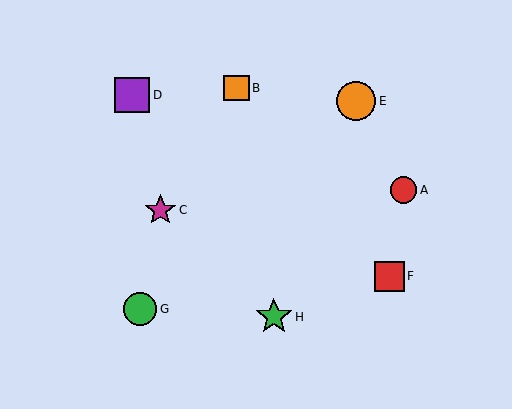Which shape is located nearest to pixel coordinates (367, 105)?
The orange circle (labeled E) at (356, 101) is nearest to that location.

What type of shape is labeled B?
Shape B is an orange square.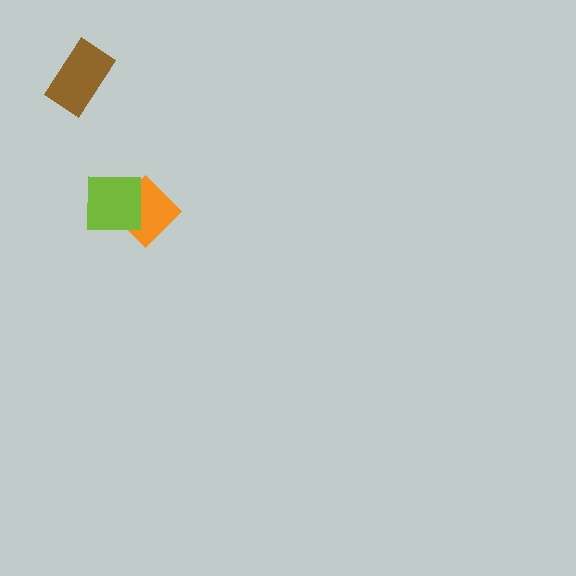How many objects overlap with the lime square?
1 object overlaps with the lime square.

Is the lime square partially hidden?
No, no other shape covers it.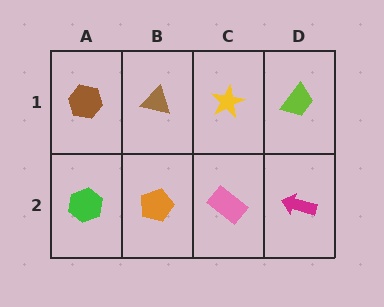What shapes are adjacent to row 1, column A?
A green hexagon (row 2, column A), a brown triangle (row 1, column B).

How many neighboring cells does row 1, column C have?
3.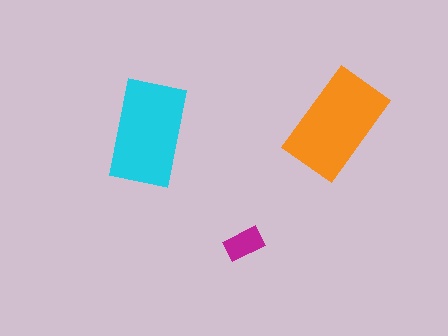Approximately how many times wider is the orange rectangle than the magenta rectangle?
About 3 times wider.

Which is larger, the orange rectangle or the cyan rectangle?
The orange one.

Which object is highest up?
The orange rectangle is topmost.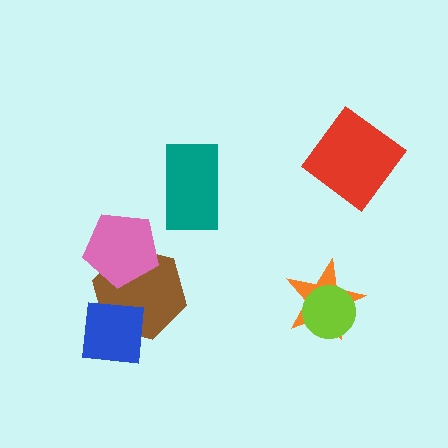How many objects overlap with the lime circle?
1 object overlaps with the lime circle.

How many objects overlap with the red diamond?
0 objects overlap with the red diamond.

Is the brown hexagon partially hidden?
Yes, it is partially covered by another shape.